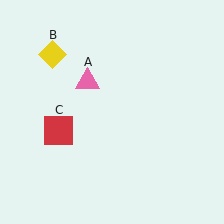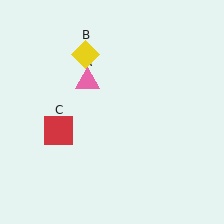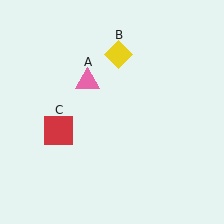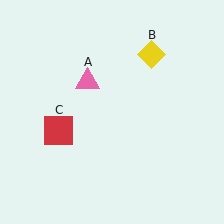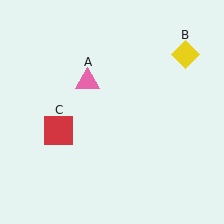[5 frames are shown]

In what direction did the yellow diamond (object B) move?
The yellow diamond (object B) moved right.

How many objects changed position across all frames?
1 object changed position: yellow diamond (object B).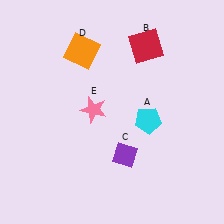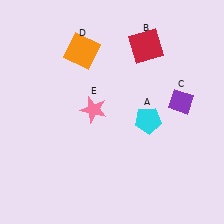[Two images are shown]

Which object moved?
The purple diamond (C) moved right.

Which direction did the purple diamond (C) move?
The purple diamond (C) moved right.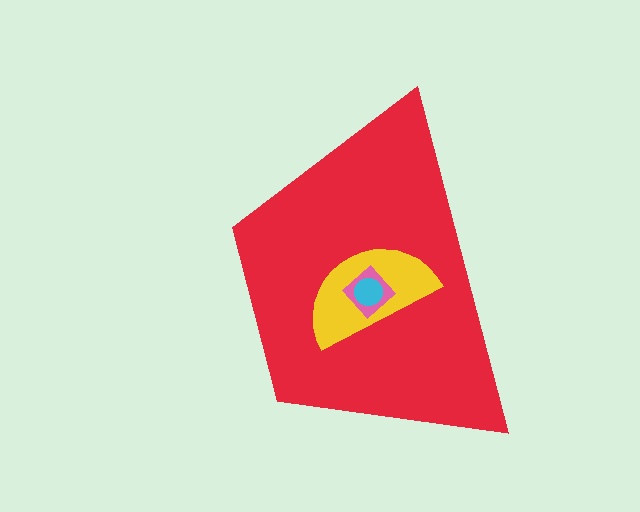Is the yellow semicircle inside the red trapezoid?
Yes.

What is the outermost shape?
The red trapezoid.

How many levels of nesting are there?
4.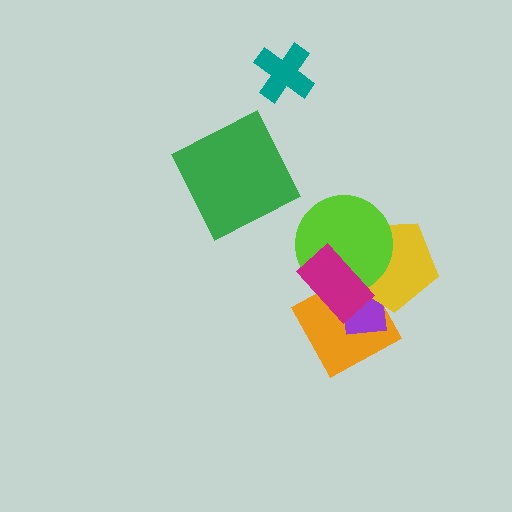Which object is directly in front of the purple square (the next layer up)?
The yellow pentagon is directly in front of the purple square.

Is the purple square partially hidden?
Yes, it is partially covered by another shape.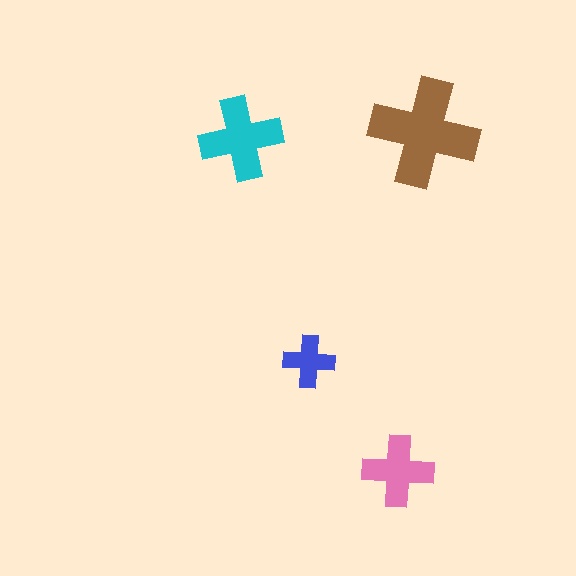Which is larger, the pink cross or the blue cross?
The pink one.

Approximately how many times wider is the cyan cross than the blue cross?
About 1.5 times wider.